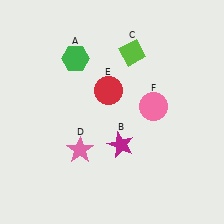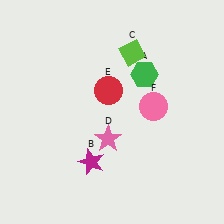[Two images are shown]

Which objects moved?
The objects that moved are: the green hexagon (A), the magenta star (B), the pink star (D).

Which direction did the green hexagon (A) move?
The green hexagon (A) moved right.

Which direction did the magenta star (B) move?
The magenta star (B) moved left.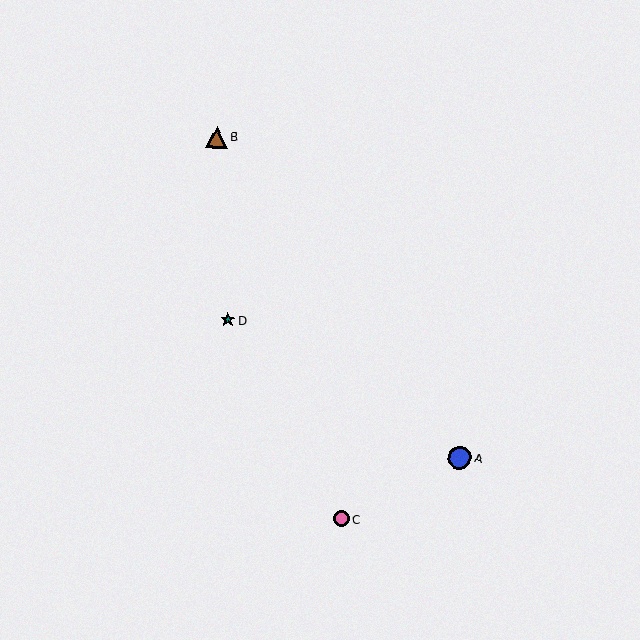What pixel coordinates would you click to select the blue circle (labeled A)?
Click at (460, 457) to select the blue circle A.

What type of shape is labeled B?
Shape B is a brown triangle.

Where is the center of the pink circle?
The center of the pink circle is at (342, 519).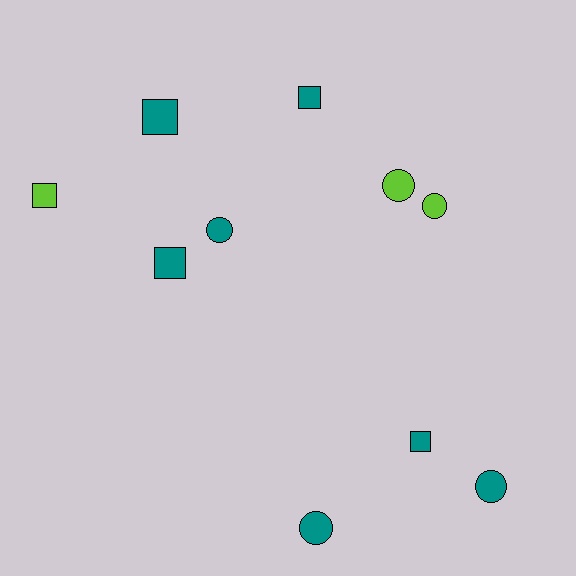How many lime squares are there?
There is 1 lime square.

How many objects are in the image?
There are 10 objects.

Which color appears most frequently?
Teal, with 7 objects.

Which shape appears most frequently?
Circle, with 5 objects.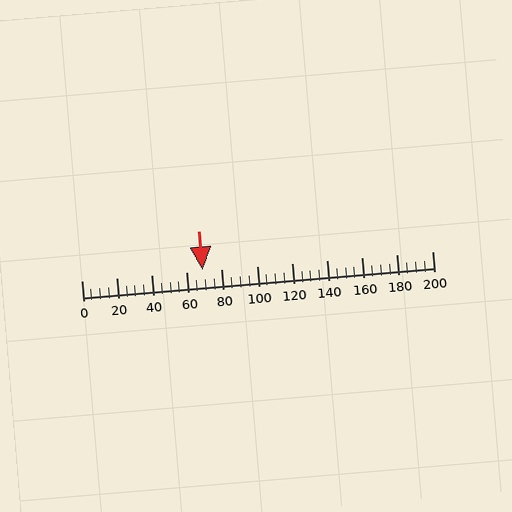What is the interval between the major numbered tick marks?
The major tick marks are spaced 20 units apart.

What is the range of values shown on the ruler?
The ruler shows values from 0 to 200.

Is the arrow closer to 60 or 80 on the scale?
The arrow is closer to 60.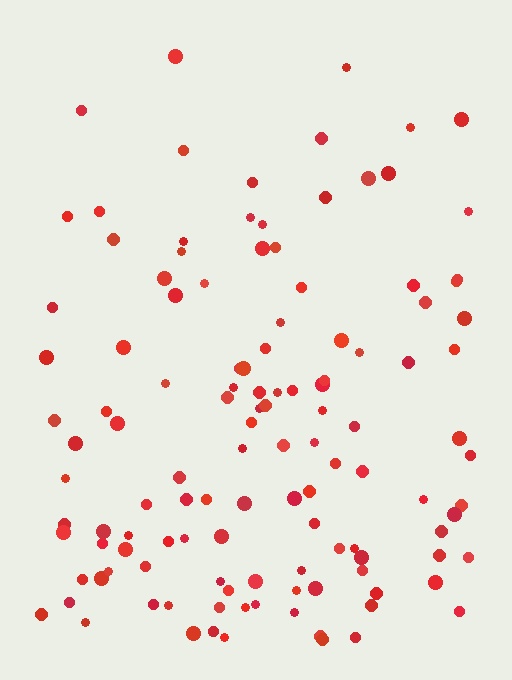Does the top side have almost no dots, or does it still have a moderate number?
Still a moderate number, just noticeably fewer than the bottom.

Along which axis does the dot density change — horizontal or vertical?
Vertical.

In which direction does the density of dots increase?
From top to bottom, with the bottom side densest.